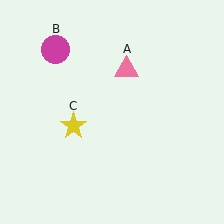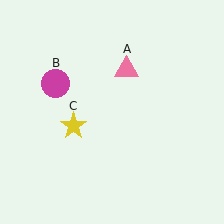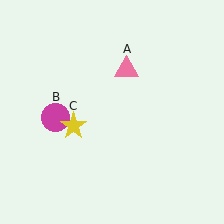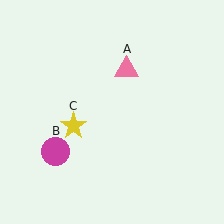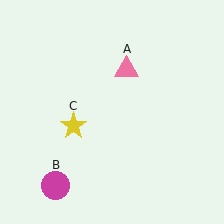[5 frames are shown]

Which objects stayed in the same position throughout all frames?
Pink triangle (object A) and yellow star (object C) remained stationary.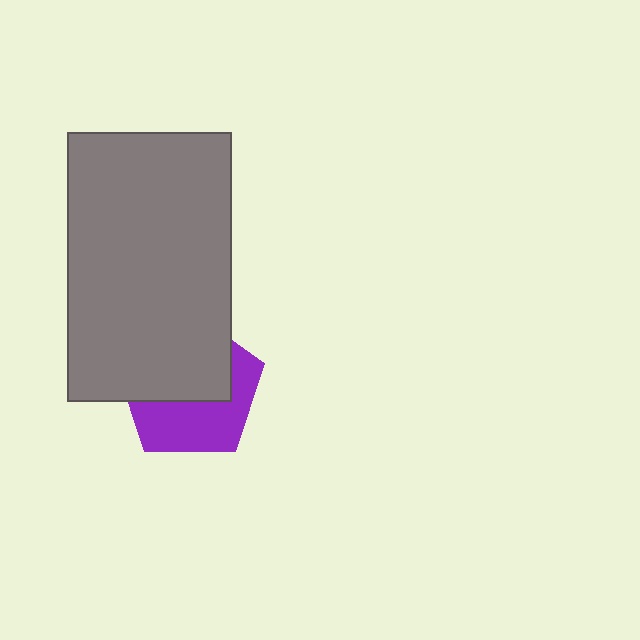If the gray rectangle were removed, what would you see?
You would see the complete purple pentagon.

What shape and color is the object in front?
The object in front is a gray rectangle.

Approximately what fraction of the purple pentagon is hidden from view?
Roughly 53% of the purple pentagon is hidden behind the gray rectangle.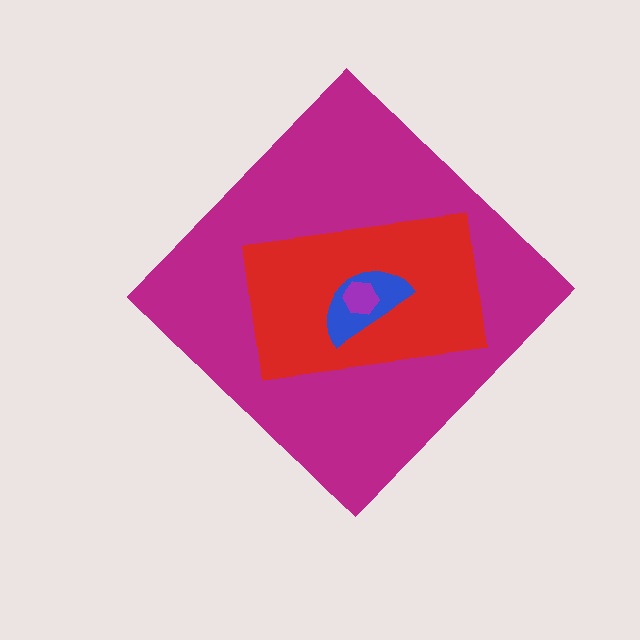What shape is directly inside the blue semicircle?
The purple hexagon.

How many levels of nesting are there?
4.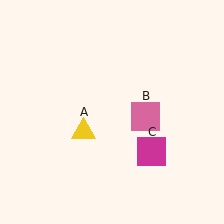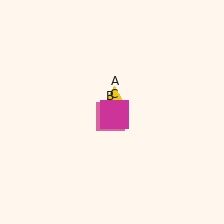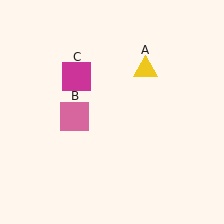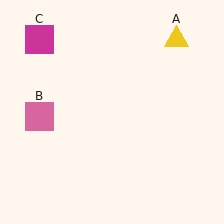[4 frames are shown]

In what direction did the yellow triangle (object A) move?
The yellow triangle (object A) moved up and to the right.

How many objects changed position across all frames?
3 objects changed position: yellow triangle (object A), pink square (object B), magenta square (object C).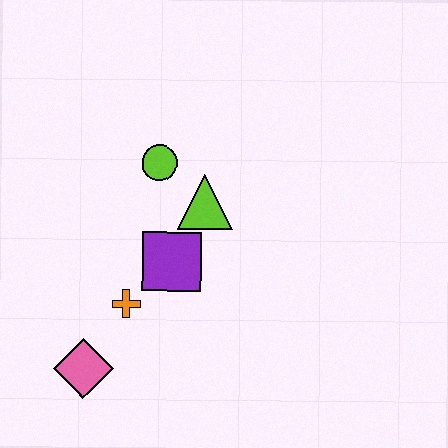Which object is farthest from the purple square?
The pink diamond is farthest from the purple square.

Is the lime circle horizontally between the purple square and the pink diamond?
Yes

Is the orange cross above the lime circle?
No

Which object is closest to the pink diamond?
The orange cross is closest to the pink diamond.